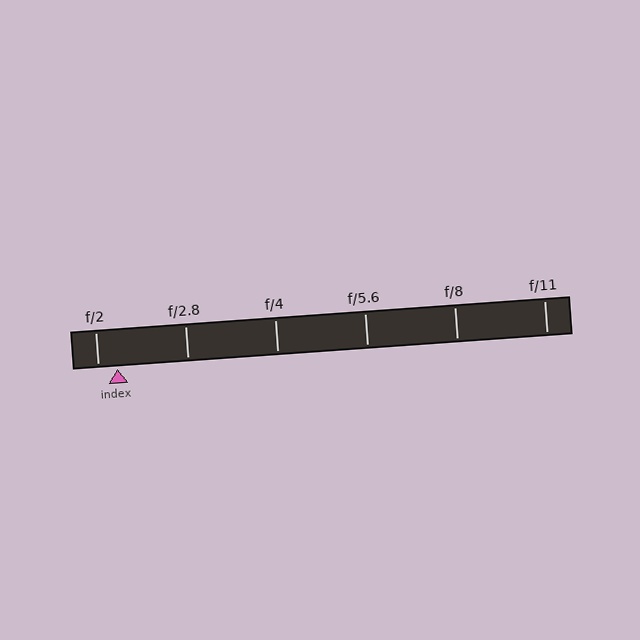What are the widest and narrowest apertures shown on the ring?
The widest aperture shown is f/2 and the narrowest is f/11.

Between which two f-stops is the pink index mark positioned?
The index mark is between f/2 and f/2.8.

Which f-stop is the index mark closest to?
The index mark is closest to f/2.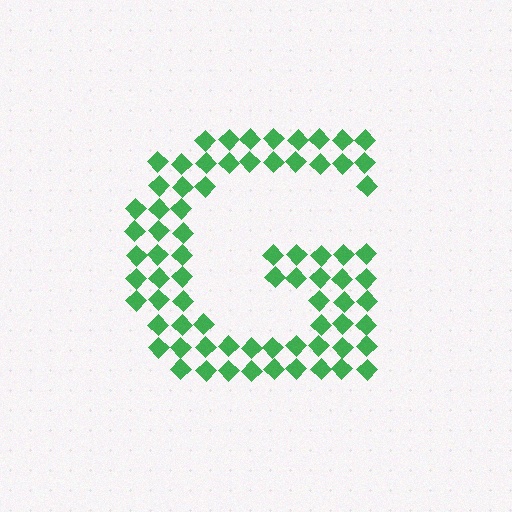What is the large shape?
The large shape is the letter G.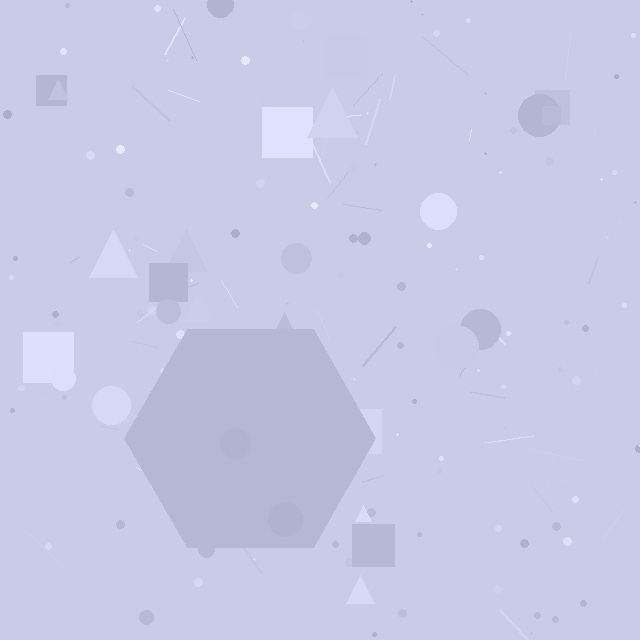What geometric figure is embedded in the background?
A hexagon is embedded in the background.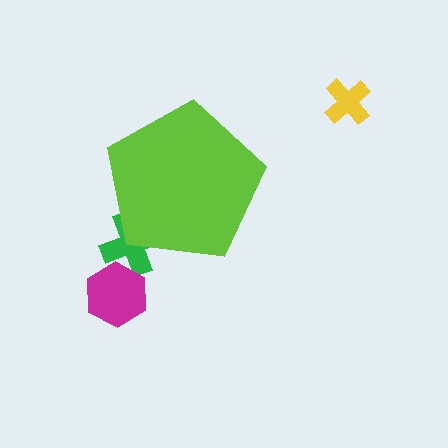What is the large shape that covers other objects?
A lime pentagon.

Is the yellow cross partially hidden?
No, the yellow cross is fully visible.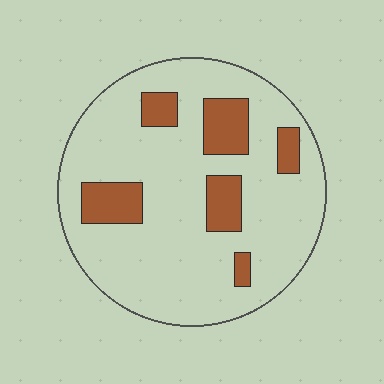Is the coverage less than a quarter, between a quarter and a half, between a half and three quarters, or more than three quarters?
Less than a quarter.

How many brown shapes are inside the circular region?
6.